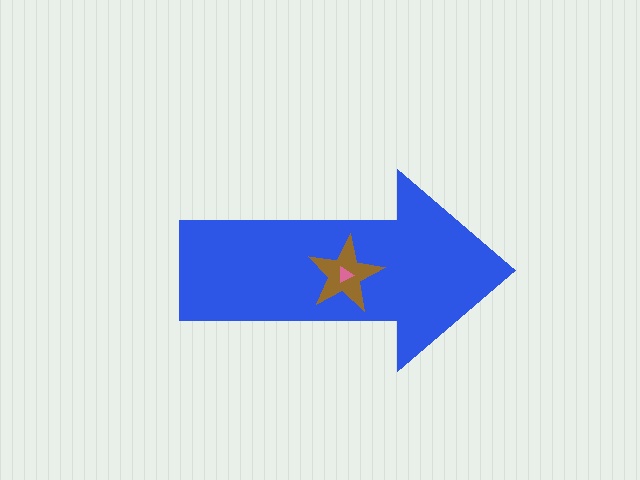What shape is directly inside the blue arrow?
The brown star.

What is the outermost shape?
The blue arrow.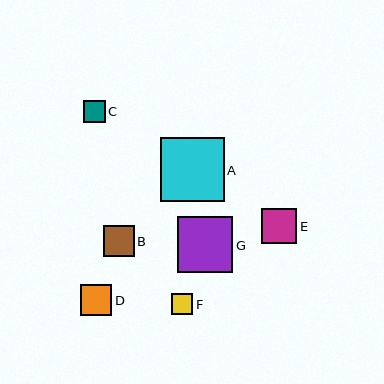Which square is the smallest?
Square F is the smallest with a size of approximately 21 pixels.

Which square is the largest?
Square A is the largest with a size of approximately 63 pixels.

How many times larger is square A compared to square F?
Square A is approximately 3.0 times the size of square F.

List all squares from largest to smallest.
From largest to smallest: A, G, E, D, B, C, F.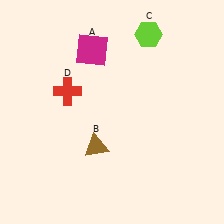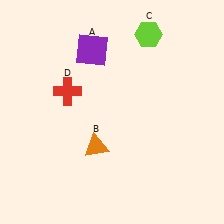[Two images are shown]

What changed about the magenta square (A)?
In Image 1, A is magenta. In Image 2, it changed to purple.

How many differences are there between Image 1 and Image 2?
There are 2 differences between the two images.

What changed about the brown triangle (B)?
In Image 1, B is brown. In Image 2, it changed to orange.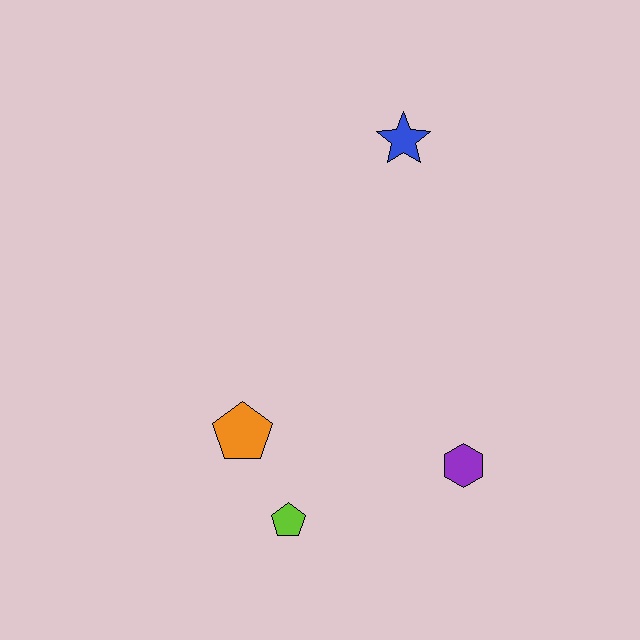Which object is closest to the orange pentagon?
The lime pentagon is closest to the orange pentagon.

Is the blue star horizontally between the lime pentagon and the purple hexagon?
Yes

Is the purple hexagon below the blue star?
Yes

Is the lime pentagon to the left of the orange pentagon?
No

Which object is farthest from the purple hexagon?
The blue star is farthest from the purple hexagon.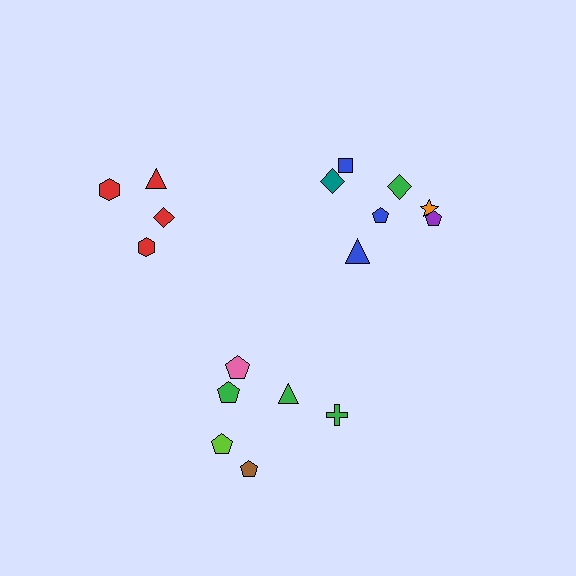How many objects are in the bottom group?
There are 6 objects.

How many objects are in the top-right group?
There are 7 objects.